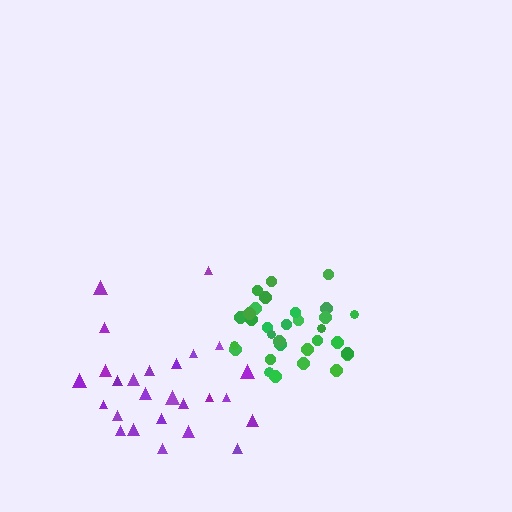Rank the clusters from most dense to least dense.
green, purple.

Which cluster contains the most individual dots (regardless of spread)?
Green (32).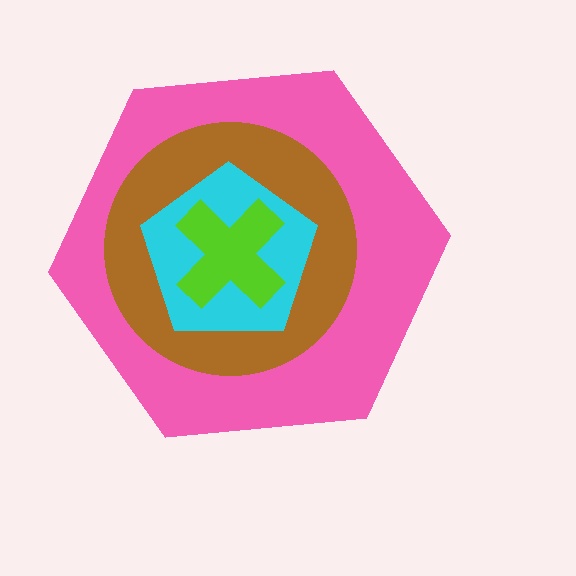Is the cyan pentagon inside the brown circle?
Yes.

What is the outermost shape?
The pink hexagon.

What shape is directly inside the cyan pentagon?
The lime cross.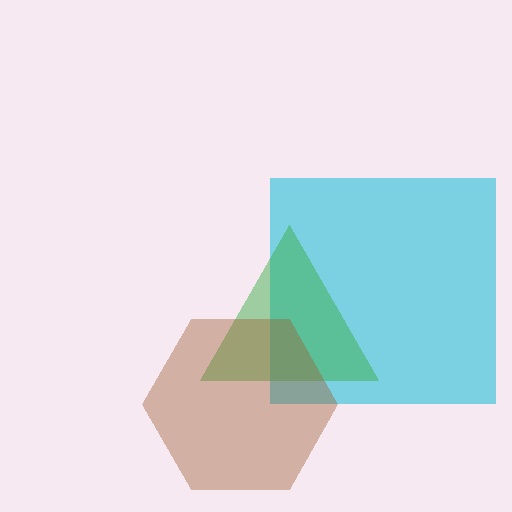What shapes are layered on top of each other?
The layered shapes are: a cyan square, a green triangle, a brown hexagon.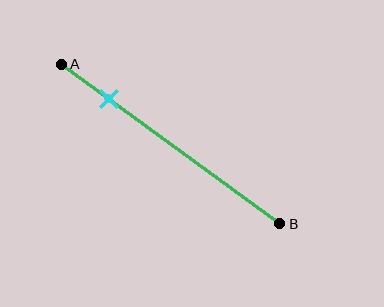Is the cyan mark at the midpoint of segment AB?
No, the mark is at about 20% from A, not at the 50% midpoint.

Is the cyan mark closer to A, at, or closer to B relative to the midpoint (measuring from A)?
The cyan mark is closer to point A than the midpoint of segment AB.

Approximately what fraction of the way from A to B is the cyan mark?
The cyan mark is approximately 20% of the way from A to B.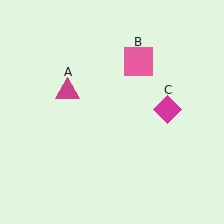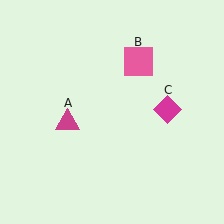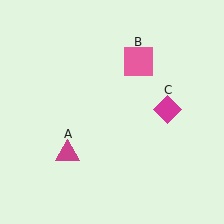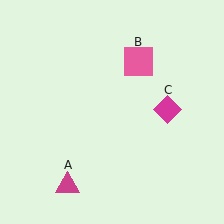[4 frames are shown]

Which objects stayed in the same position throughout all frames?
Pink square (object B) and magenta diamond (object C) remained stationary.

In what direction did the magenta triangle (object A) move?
The magenta triangle (object A) moved down.